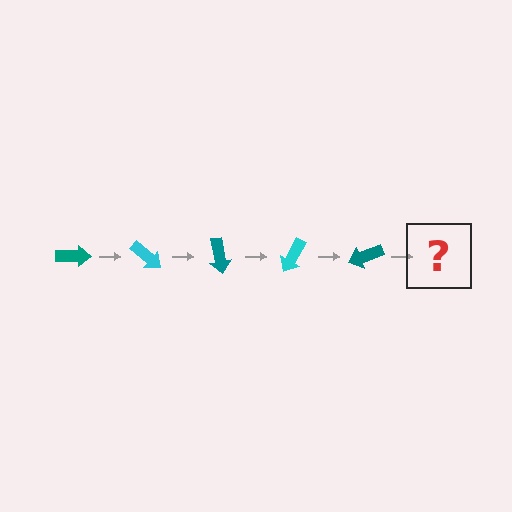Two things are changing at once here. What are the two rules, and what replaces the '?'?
The two rules are that it rotates 40 degrees each step and the color cycles through teal and cyan. The '?' should be a cyan arrow, rotated 200 degrees from the start.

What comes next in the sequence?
The next element should be a cyan arrow, rotated 200 degrees from the start.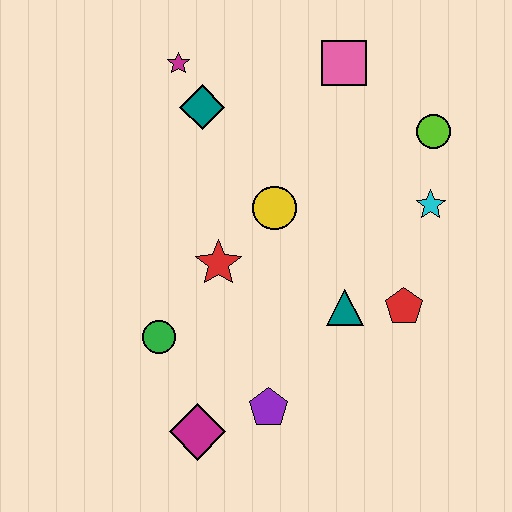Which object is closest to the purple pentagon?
The magenta diamond is closest to the purple pentagon.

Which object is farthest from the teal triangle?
The magenta star is farthest from the teal triangle.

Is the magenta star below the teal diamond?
No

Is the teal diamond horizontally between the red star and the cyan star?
No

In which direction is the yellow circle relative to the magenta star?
The yellow circle is below the magenta star.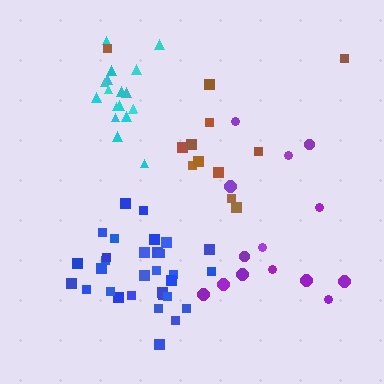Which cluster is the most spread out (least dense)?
Brown.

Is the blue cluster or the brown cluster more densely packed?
Blue.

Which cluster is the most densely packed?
Cyan.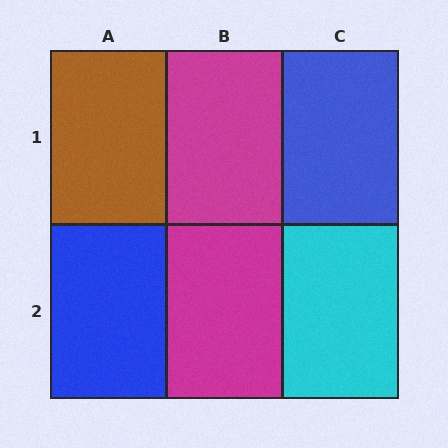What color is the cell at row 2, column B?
Magenta.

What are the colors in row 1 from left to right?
Brown, magenta, blue.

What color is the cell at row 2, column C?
Cyan.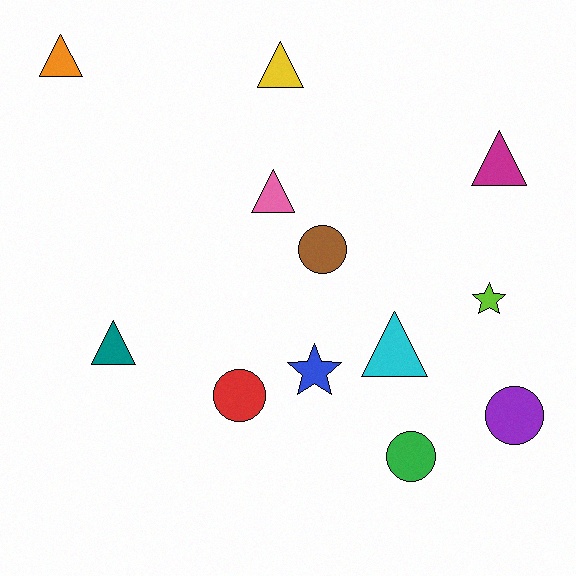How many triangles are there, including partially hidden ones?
There are 6 triangles.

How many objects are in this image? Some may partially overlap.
There are 12 objects.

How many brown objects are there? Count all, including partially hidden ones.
There is 1 brown object.